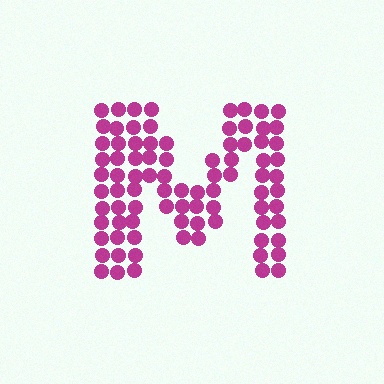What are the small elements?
The small elements are circles.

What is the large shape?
The large shape is the letter M.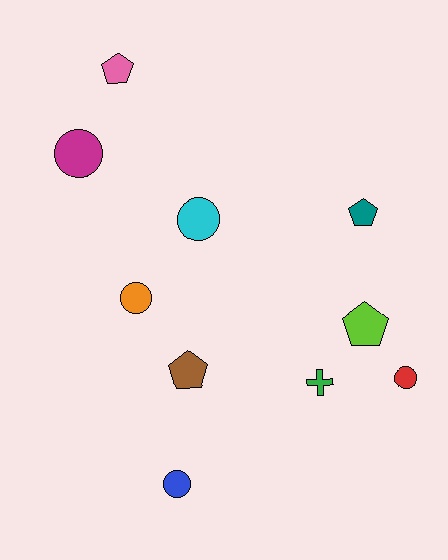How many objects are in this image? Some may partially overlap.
There are 10 objects.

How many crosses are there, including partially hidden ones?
There is 1 cross.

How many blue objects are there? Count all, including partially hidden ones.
There is 1 blue object.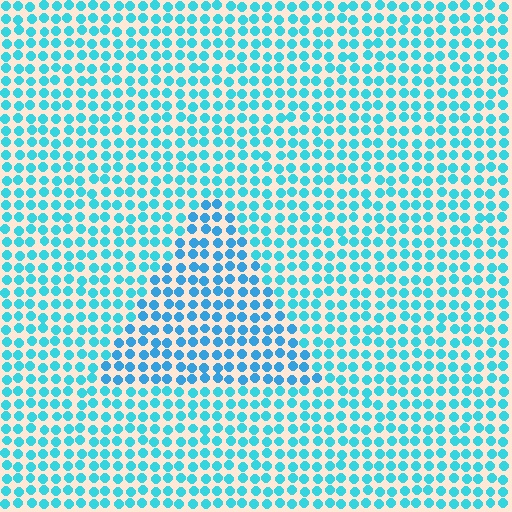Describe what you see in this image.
The image is filled with small cyan elements in a uniform arrangement. A triangle-shaped region is visible where the elements are tinted to a slightly different hue, forming a subtle color boundary.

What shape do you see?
I see a triangle.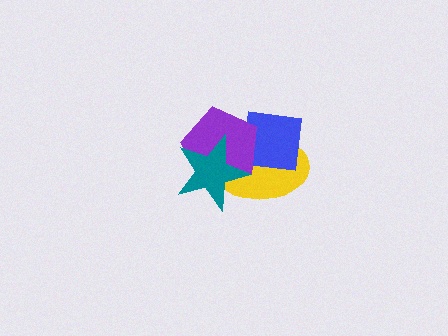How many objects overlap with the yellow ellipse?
3 objects overlap with the yellow ellipse.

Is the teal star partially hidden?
No, no other shape covers it.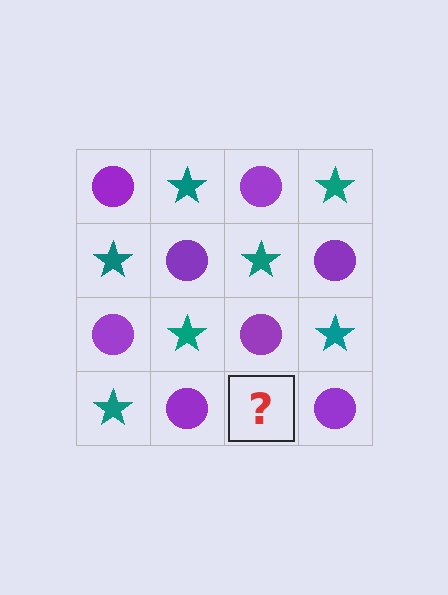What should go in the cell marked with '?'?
The missing cell should contain a teal star.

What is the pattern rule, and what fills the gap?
The rule is that it alternates purple circle and teal star in a checkerboard pattern. The gap should be filled with a teal star.